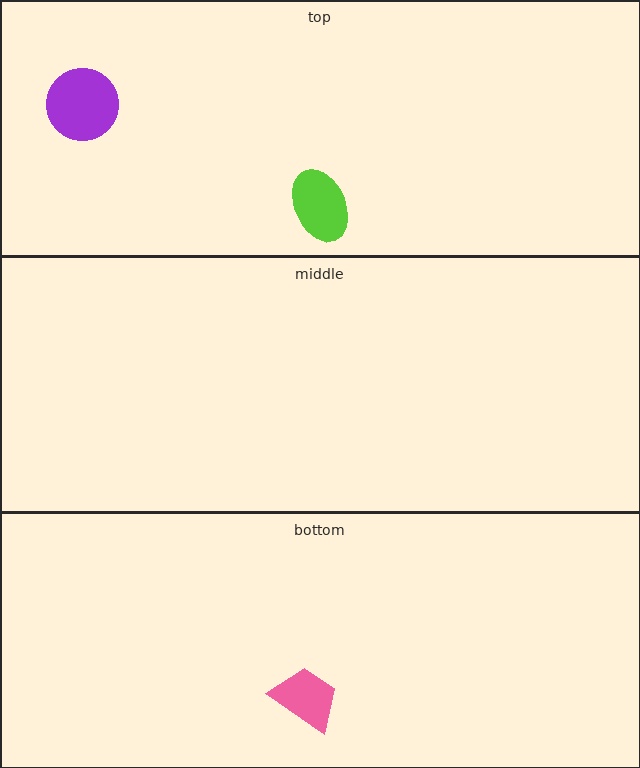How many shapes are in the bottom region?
1.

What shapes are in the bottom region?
The pink trapezoid.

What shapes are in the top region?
The purple circle, the lime ellipse.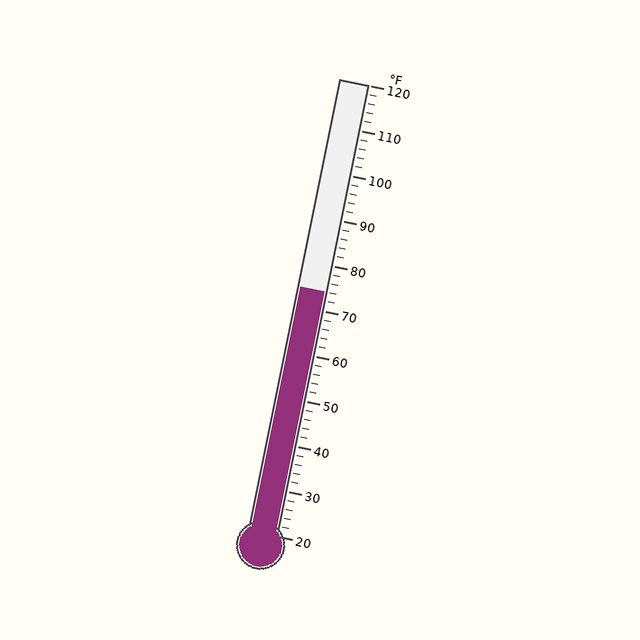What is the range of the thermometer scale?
The thermometer scale ranges from 20°F to 120°F.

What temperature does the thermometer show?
The thermometer shows approximately 74°F.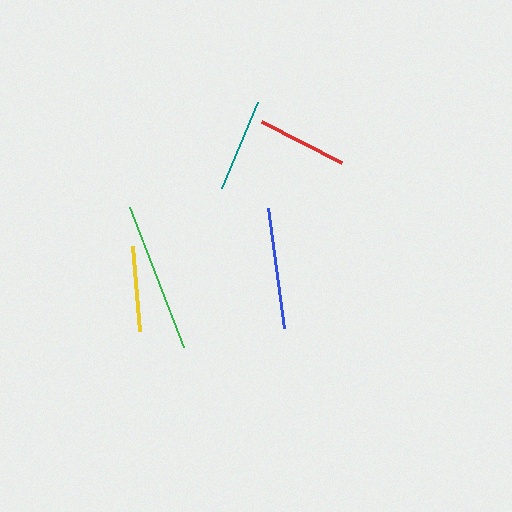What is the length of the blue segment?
The blue segment is approximately 122 pixels long.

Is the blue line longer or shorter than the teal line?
The blue line is longer than the teal line.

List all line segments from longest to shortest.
From longest to shortest: green, blue, teal, red, yellow.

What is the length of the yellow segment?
The yellow segment is approximately 85 pixels long.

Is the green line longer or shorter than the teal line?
The green line is longer than the teal line.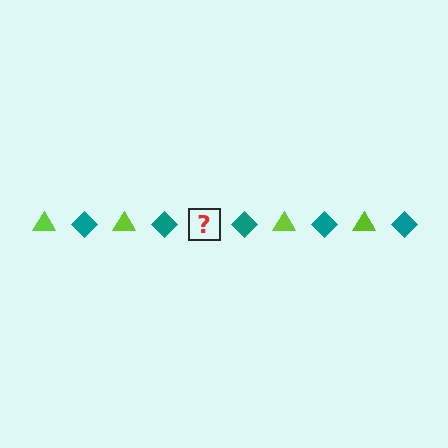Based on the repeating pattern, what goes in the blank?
The blank should be a lime triangle.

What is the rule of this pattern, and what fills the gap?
The rule is that the pattern alternates between lime triangle and teal diamond. The gap should be filled with a lime triangle.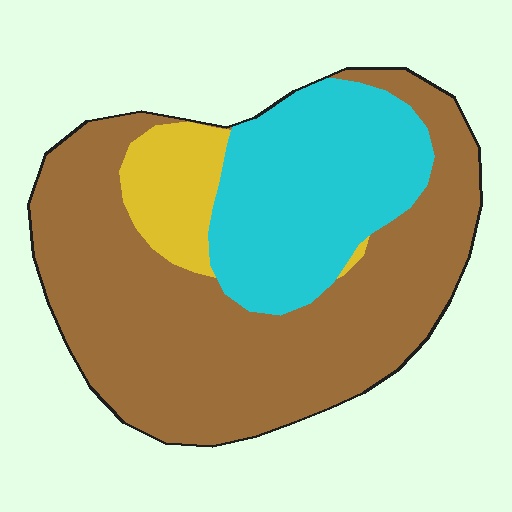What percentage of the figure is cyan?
Cyan takes up about one quarter (1/4) of the figure.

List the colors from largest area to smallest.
From largest to smallest: brown, cyan, yellow.